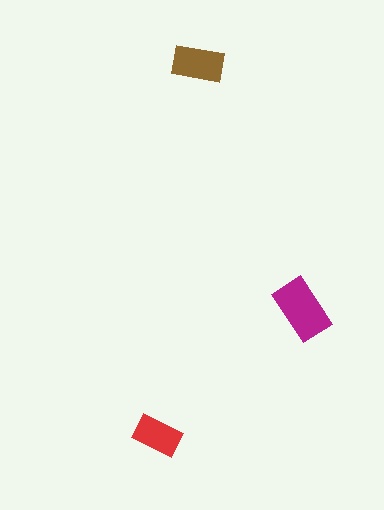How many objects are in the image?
There are 3 objects in the image.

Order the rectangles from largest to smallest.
the magenta one, the brown one, the red one.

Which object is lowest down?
The red rectangle is bottommost.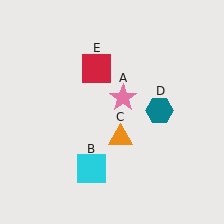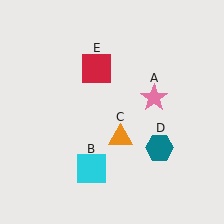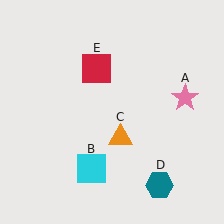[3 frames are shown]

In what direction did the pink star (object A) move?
The pink star (object A) moved right.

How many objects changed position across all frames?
2 objects changed position: pink star (object A), teal hexagon (object D).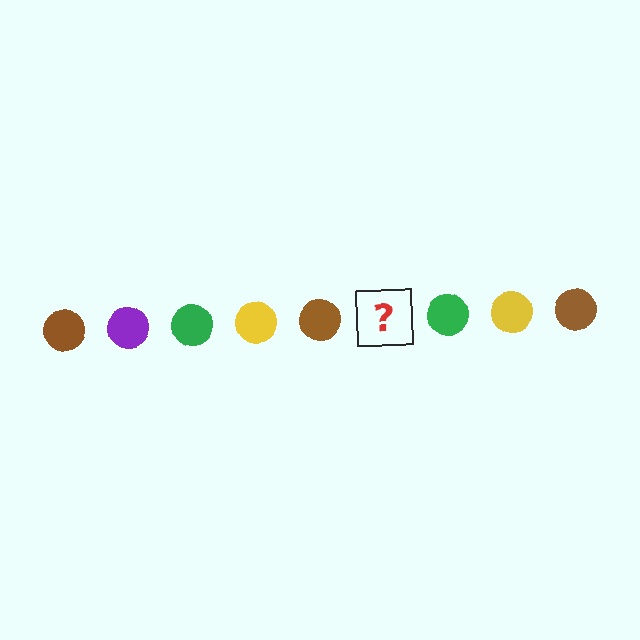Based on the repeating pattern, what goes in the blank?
The blank should be a purple circle.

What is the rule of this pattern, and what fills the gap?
The rule is that the pattern cycles through brown, purple, green, yellow circles. The gap should be filled with a purple circle.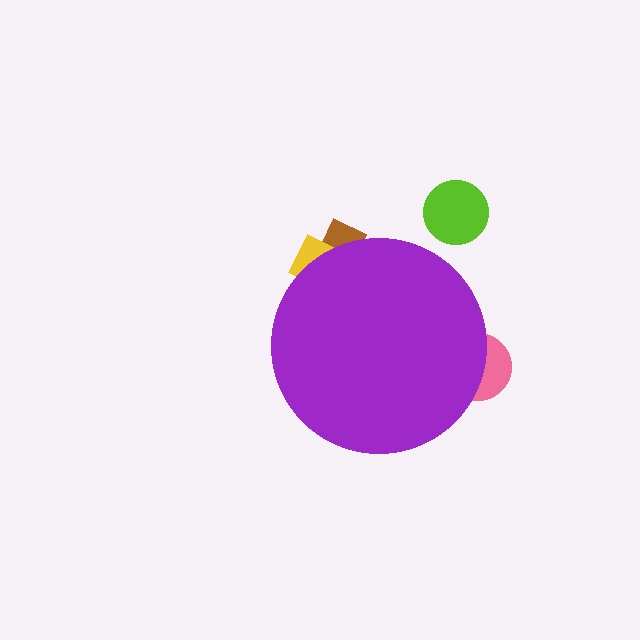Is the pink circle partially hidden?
Yes, the pink circle is partially hidden behind the purple circle.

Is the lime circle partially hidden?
No, the lime circle is fully visible.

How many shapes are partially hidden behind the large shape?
3 shapes are partially hidden.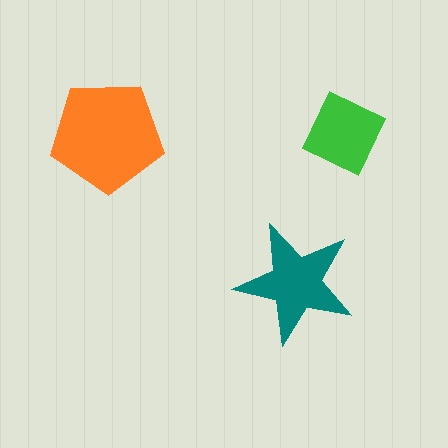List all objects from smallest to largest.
The green square, the teal star, the orange pentagon.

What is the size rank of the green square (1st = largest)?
3rd.